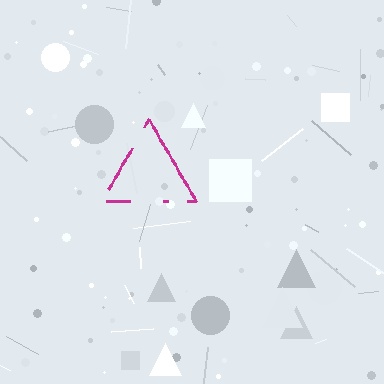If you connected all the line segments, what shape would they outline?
They would outline a triangle.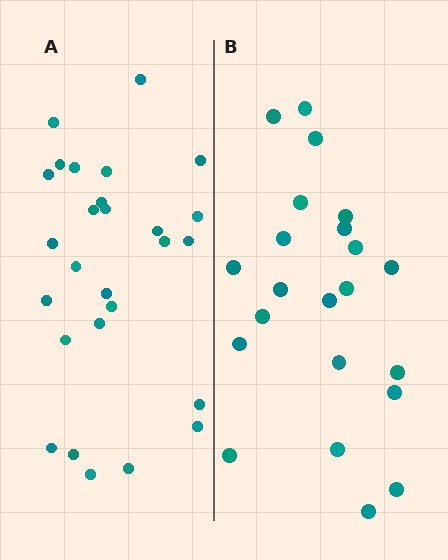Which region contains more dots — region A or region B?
Region A (the left region) has more dots.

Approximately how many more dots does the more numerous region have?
Region A has about 5 more dots than region B.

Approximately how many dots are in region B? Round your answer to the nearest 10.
About 20 dots. (The exact count is 22, which rounds to 20.)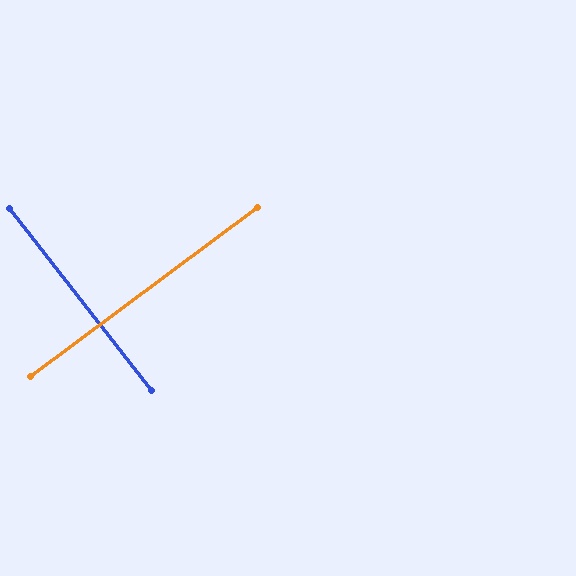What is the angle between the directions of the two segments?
Approximately 89 degrees.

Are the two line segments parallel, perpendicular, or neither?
Perpendicular — they meet at approximately 89°.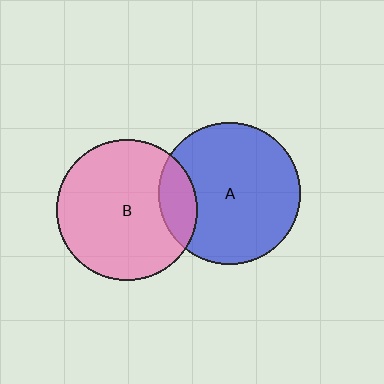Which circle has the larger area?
Circle A (blue).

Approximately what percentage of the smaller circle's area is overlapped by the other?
Approximately 15%.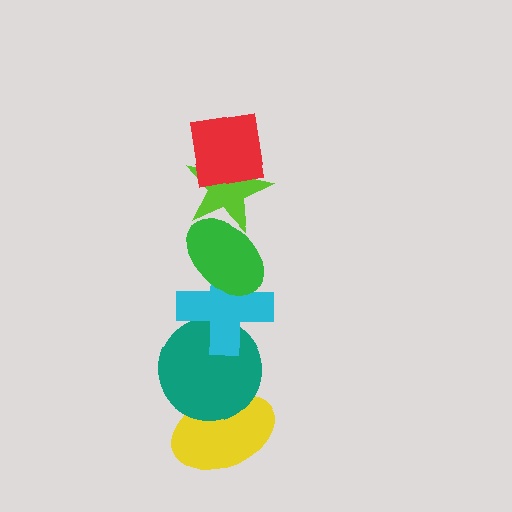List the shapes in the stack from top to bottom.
From top to bottom: the red square, the lime star, the green ellipse, the cyan cross, the teal circle, the yellow ellipse.